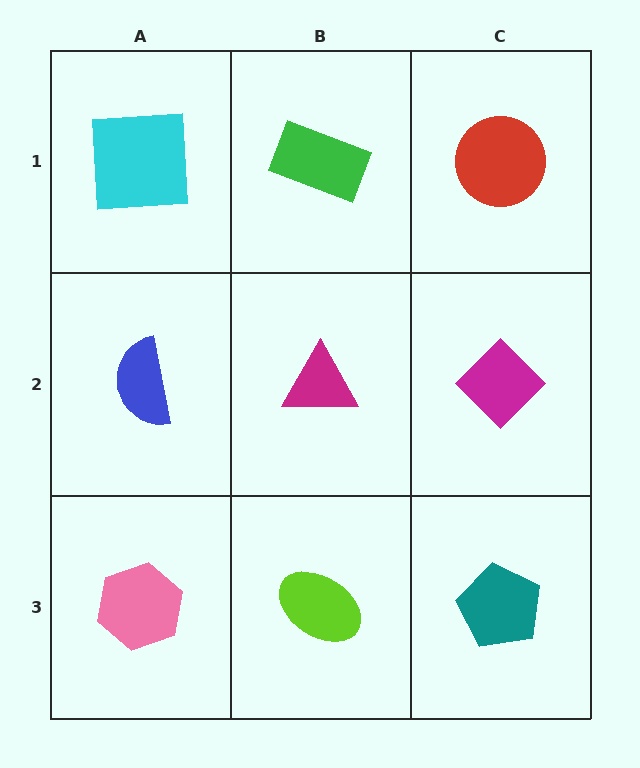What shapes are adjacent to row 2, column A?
A cyan square (row 1, column A), a pink hexagon (row 3, column A), a magenta triangle (row 2, column B).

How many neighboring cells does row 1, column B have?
3.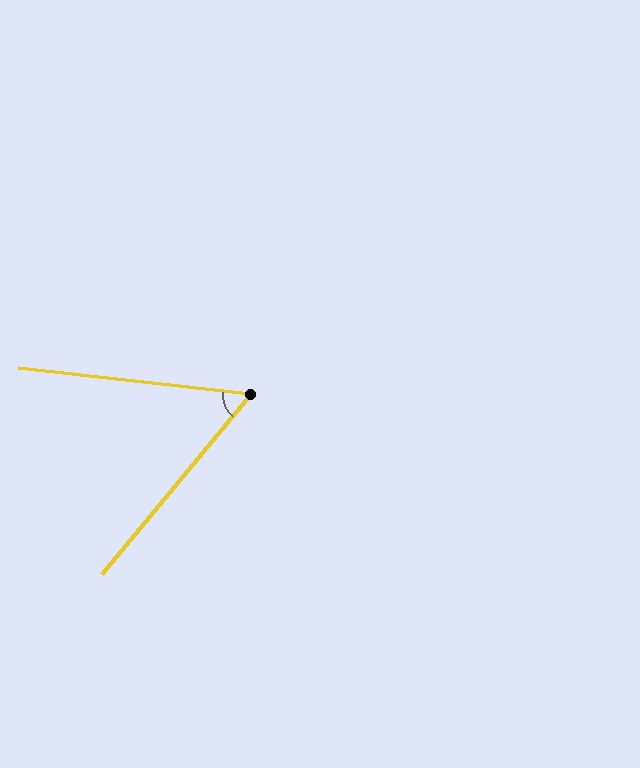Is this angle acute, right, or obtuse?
It is acute.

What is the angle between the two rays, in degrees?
Approximately 57 degrees.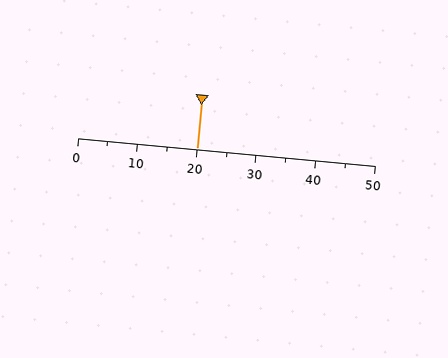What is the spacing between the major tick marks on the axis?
The major ticks are spaced 10 apart.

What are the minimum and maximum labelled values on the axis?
The axis runs from 0 to 50.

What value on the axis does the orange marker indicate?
The marker indicates approximately 20.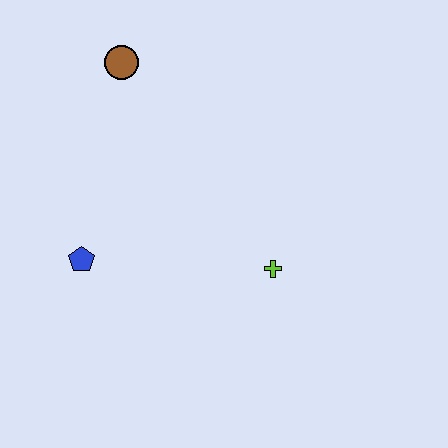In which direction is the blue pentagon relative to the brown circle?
The blue pentagon is below the brown circle.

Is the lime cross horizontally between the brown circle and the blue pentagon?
No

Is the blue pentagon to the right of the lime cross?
No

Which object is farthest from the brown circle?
The lime cross is farthest from the brown circle.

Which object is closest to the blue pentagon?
The lime cross is closest to the blue pentagon.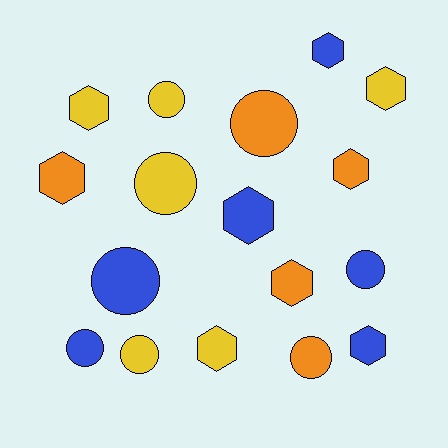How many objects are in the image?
There are 17 objects.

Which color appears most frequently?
Yellow, with 6 objects.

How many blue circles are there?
There are 3 blue circles.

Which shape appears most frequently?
Hexagon, with 9 objects.